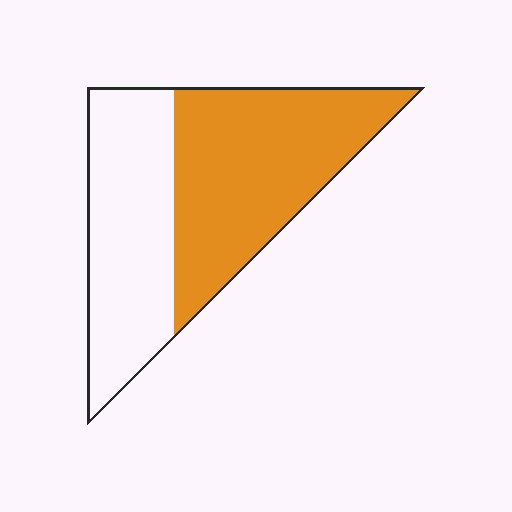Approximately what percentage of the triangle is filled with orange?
Approximately 55%.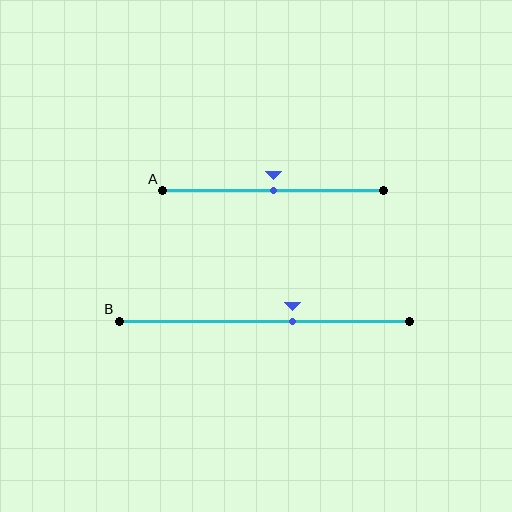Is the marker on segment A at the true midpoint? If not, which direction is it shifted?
Yes, the marker on segment A is at the true midpoint.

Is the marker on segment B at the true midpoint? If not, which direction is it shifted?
No, the marker on segment B is shifted to the right by about 10% of the segment length.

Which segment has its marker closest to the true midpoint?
Segment A has its marker closest to the true midpoint.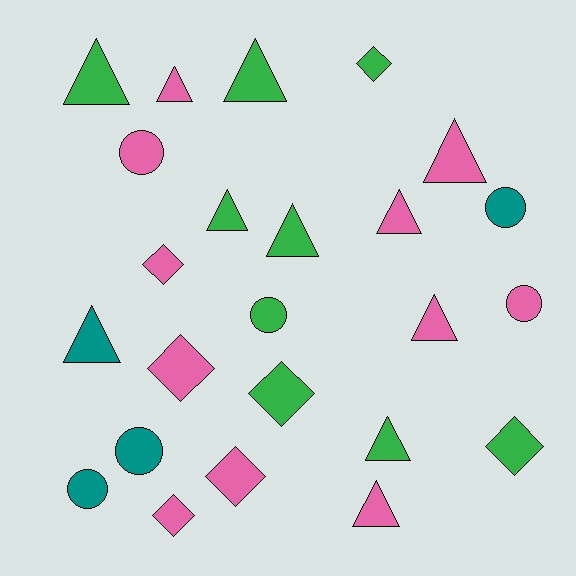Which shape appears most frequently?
Triangle, with 11 objects.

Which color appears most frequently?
Pink, with 11 objects.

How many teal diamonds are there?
There are no teal diamonds.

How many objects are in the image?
There are 24 objects.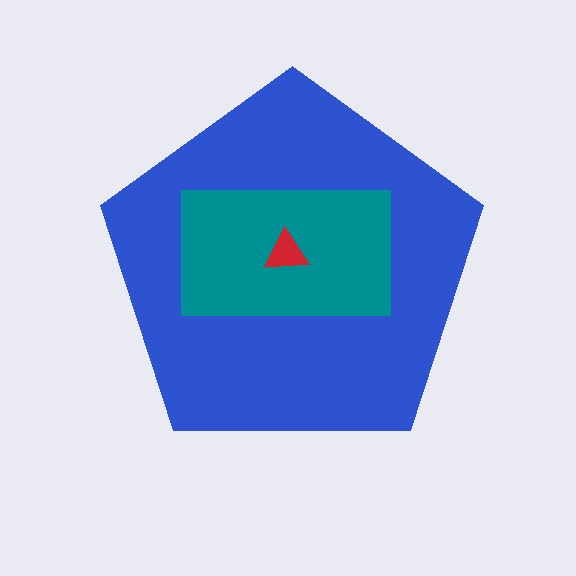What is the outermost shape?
The blue pentagon.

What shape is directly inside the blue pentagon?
The teal rectangle.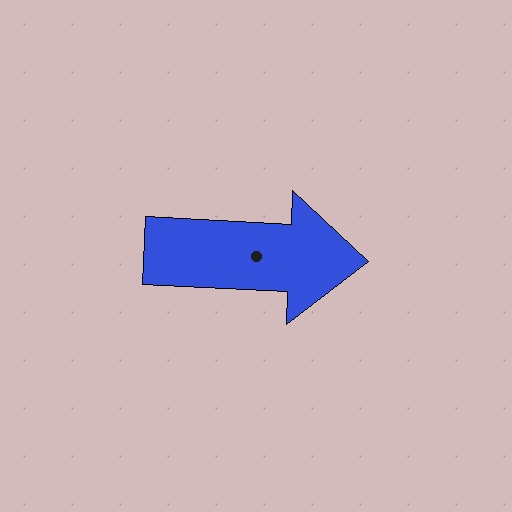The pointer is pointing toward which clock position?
Roughly 3 o'clock.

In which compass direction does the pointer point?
East.